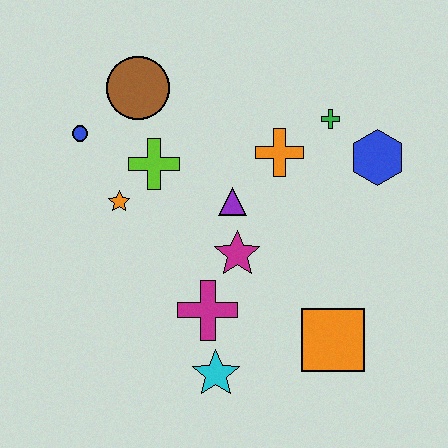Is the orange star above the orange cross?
No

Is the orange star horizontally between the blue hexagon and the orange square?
No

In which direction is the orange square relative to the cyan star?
The orange square is to the right of the cyan star.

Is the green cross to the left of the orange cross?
No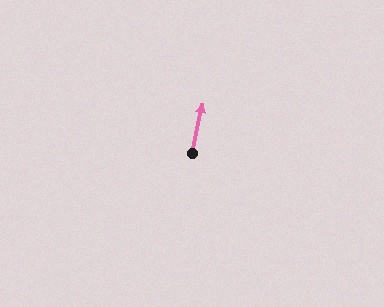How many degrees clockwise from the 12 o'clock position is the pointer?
Approximately 12 degrees.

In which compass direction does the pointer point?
North.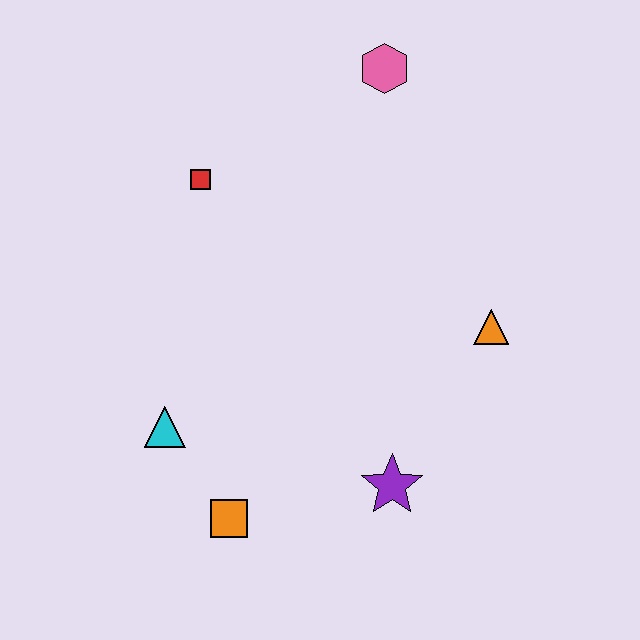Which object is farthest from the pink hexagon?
The orange square is farthest from the pink hexagon.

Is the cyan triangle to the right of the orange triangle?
No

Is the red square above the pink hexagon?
No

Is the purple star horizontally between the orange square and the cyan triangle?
No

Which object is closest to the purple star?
The orange square is closest to the purple star.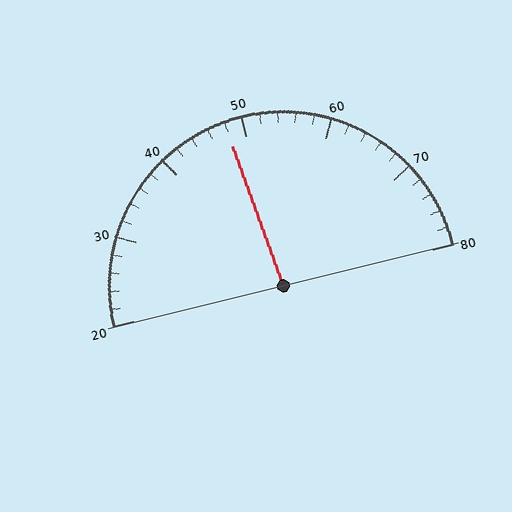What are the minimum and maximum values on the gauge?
The gauge ranges from 20 to 80.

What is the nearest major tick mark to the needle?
The nearest major tick mark is 50.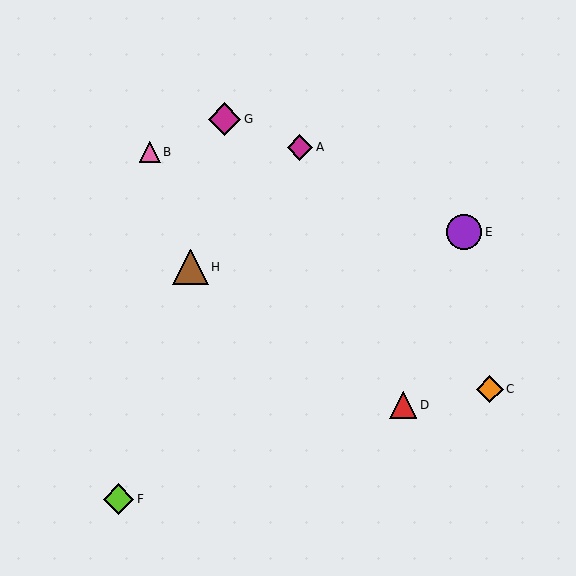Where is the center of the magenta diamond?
The center of the magenta diamond is at (300, 147).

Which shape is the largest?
The brown triangle (labeled H) is the largest.